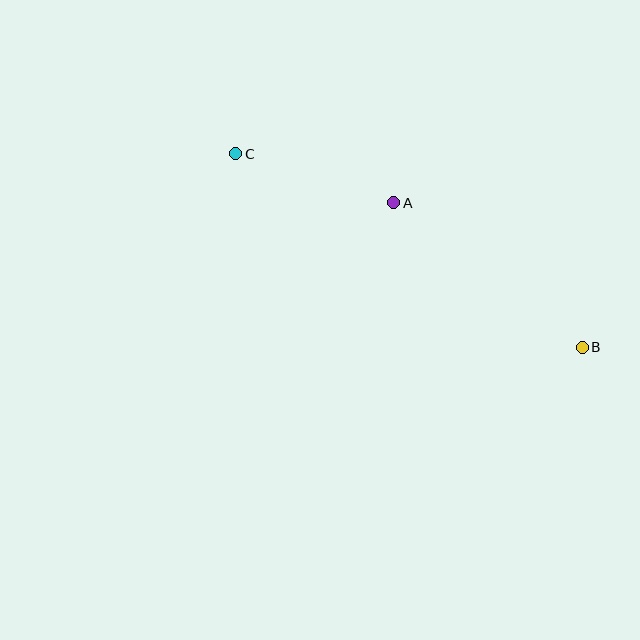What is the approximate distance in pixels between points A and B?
The distance between A and B is approximately 238 pixels.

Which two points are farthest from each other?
Points B and C are farthest from each other.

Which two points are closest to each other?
Points A and C are closest to each other.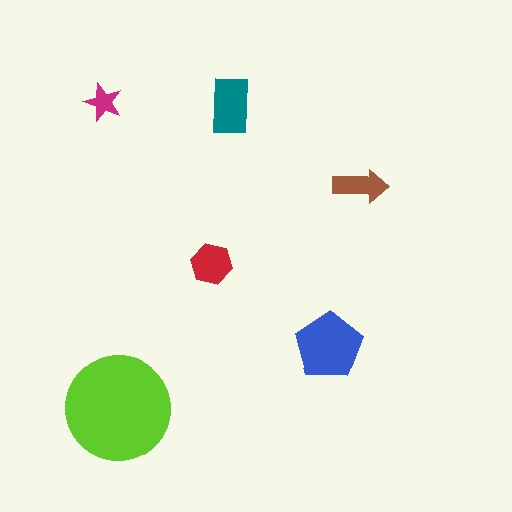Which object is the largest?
The lime circle.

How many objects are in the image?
There are 6 objects in the image.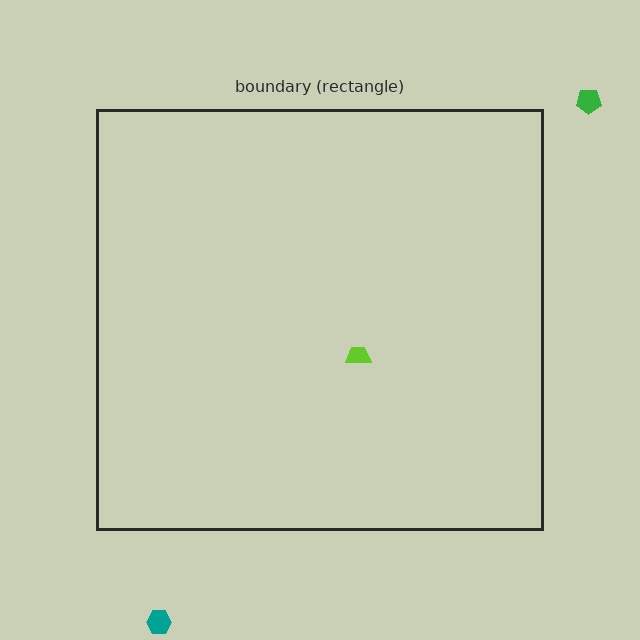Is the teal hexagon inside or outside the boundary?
Outside.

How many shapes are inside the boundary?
1 inside, 2 outside.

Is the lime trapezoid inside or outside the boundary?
Inside.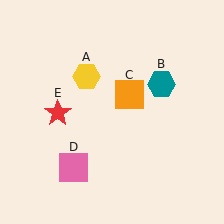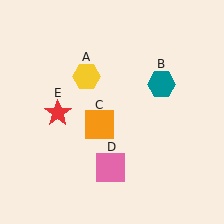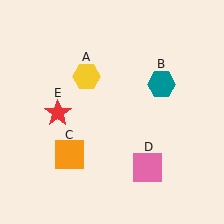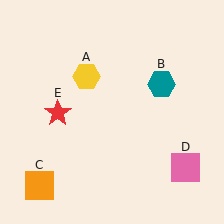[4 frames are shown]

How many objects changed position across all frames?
2 objects changed position: orange square (object C), pink square (object D).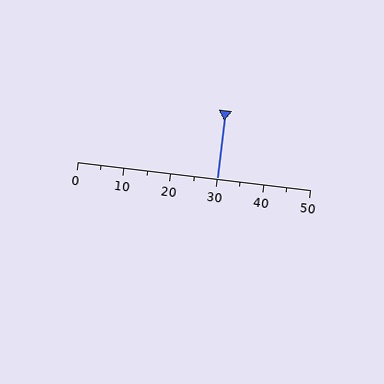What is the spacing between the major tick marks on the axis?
The major ticks are spaced 10 apart.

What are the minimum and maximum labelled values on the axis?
The axis runs from 0 to 50.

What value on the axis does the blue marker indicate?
The marker indicates approximately 30.